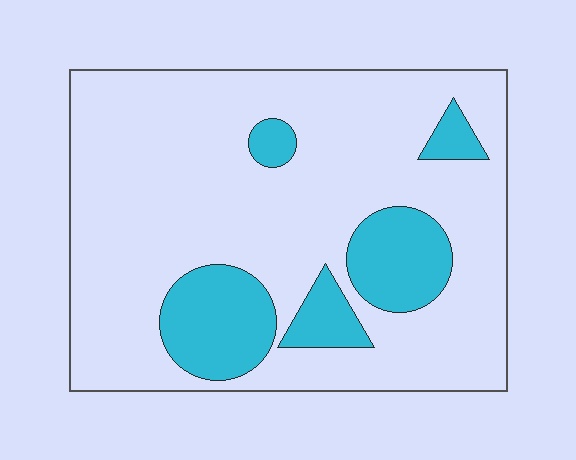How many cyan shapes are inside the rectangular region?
5.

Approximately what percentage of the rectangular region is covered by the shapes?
Approximately 20%.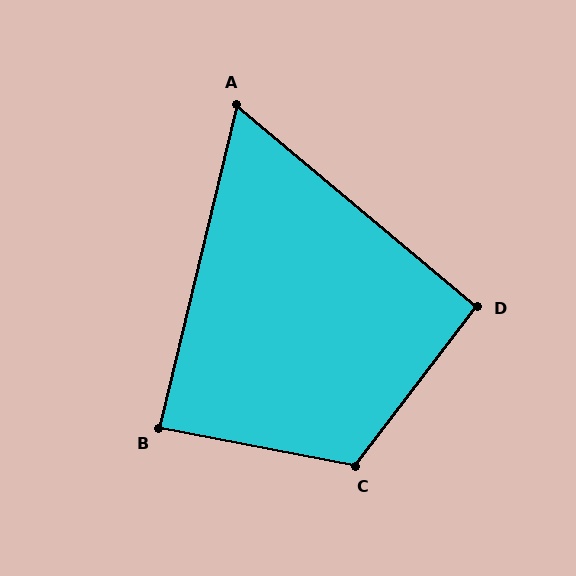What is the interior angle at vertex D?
Approximately 93 degrees (approximately right).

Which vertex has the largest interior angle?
C, at approximately 116 degrees.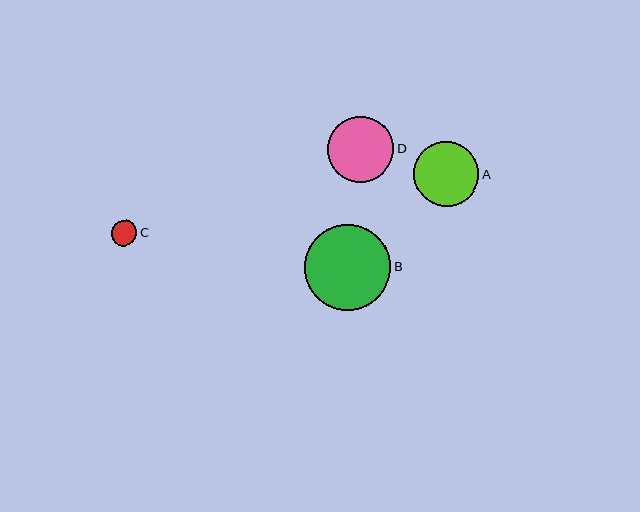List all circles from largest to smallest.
From largest to smallest: B, D, A, C.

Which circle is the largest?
Circle B is the largest with a size of approximately 87 pixels.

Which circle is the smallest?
Circle C is the smallest with a size of approximately 26 pixels.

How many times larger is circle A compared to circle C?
Circle A is approximately 2.5 times the size of circle C.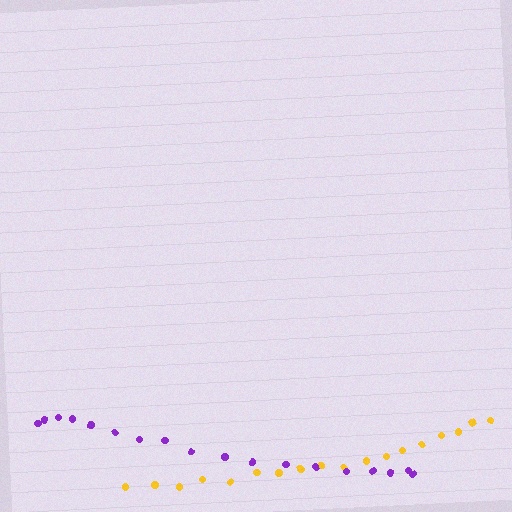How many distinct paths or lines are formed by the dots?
There are 2 distinct paths.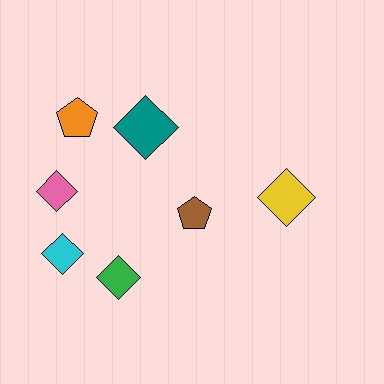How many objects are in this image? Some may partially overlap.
There are 7 objects.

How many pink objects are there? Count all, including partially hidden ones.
There is 1 pink object.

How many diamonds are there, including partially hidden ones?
There are 5 diamonds.